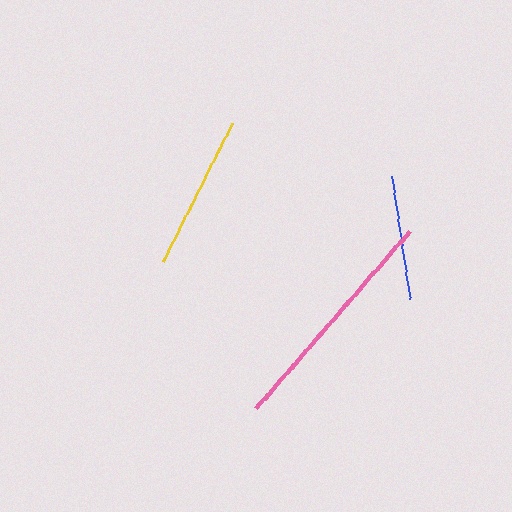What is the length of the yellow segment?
The yellow segment is approximately 155 pixels long.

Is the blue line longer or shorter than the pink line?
The pink line is longer than the blue line.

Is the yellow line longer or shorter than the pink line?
The pink line is longer than the yellow line.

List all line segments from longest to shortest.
From longest to shortest: pink, yellow, blue.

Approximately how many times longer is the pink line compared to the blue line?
The pink line is approximately 1.9 times the length of the blue line.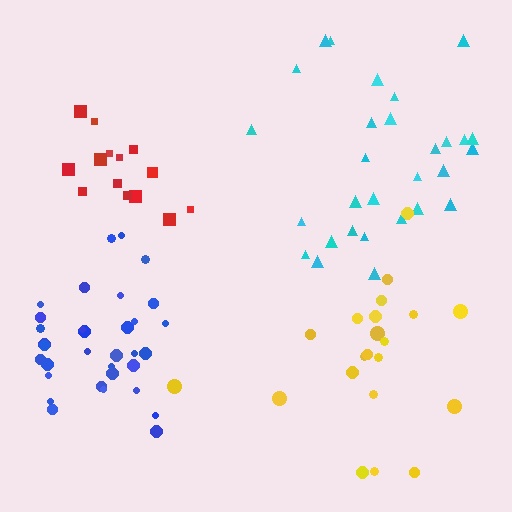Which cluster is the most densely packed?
Blue.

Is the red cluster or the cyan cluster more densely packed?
Red.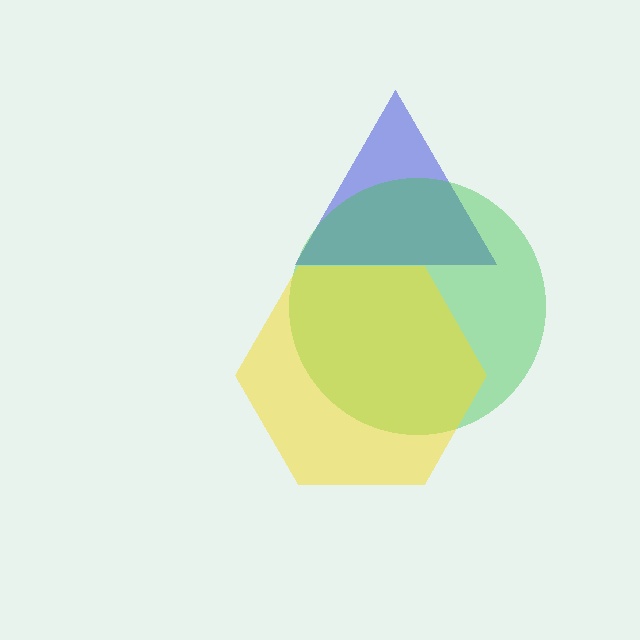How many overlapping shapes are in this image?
There are 3 overlapping shapes in the image.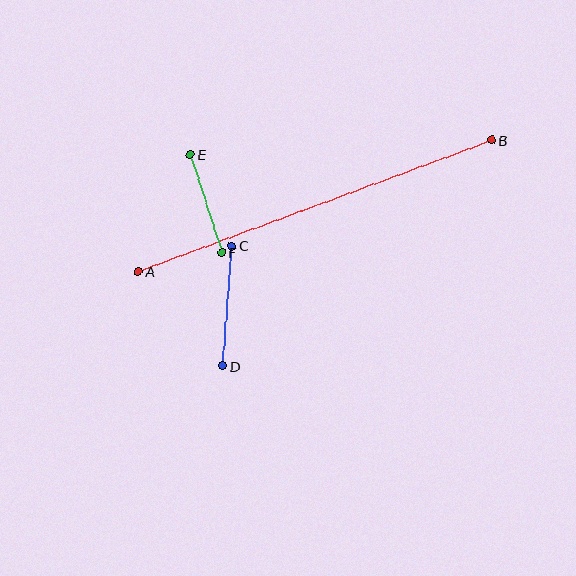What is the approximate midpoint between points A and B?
The midpoint is at approximately (315, 206) pixels.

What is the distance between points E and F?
The distance is approximately 103 pixels.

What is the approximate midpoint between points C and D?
The midpoint is at approximately (227, 306) pixels.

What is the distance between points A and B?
The distance is approximately 377 pixels.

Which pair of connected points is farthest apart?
Points A and B are farthest apart.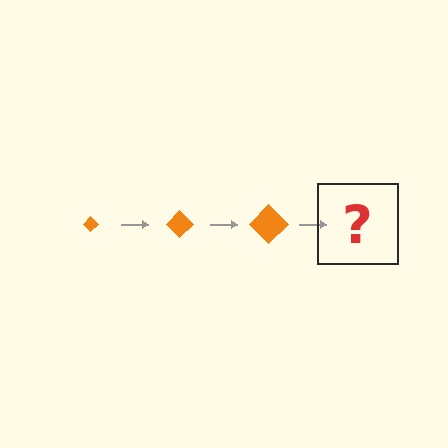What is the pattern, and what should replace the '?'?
The pattern is that the diamond gets progressively larger each step. The '?' should be an orange diamond, larger than the previous one.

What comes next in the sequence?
The next element should be an orange diamond, larger than the previous one.